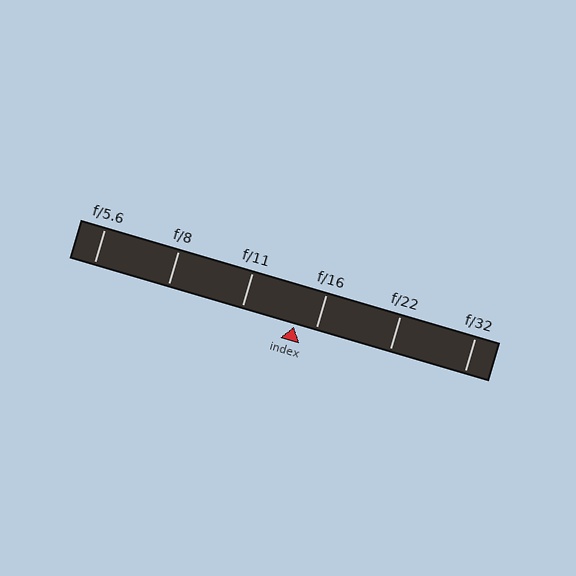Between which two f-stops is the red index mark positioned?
The index mark is between f/11 and f/16.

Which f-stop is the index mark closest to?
The index mark is closest to f/16.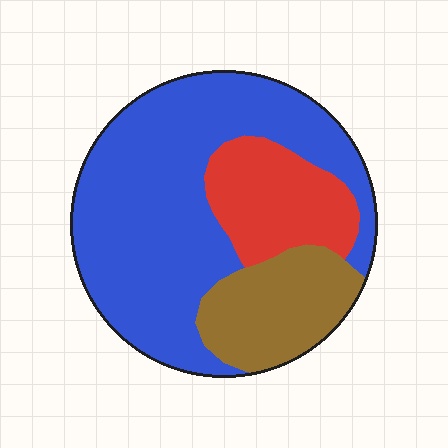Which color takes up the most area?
Blue, at roughly 60%.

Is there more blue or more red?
Blue.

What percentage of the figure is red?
Red takes up about one fifth (1/5) of the figure.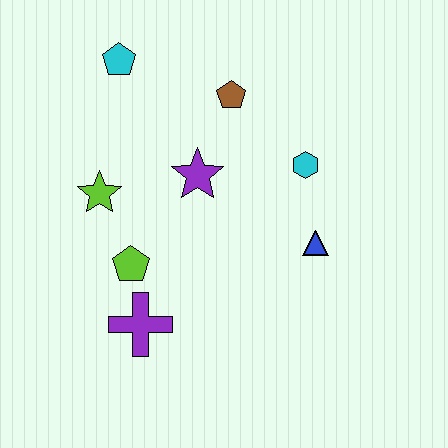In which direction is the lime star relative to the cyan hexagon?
The lime star is to the left of the cyan hexagon.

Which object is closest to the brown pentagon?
The purple star is closest to the brown pentagon.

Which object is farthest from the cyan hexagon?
The purple cross is farthest from the cyan hexagon.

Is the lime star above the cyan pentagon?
No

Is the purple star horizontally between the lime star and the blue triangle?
Yes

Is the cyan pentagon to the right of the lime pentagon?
No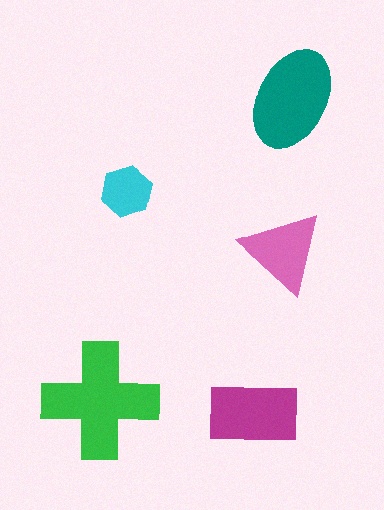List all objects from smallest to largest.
The cyan hexagon, the pink triangle, the magenta rectangle, the teal ellipse, the green cross.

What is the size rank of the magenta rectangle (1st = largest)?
3rd.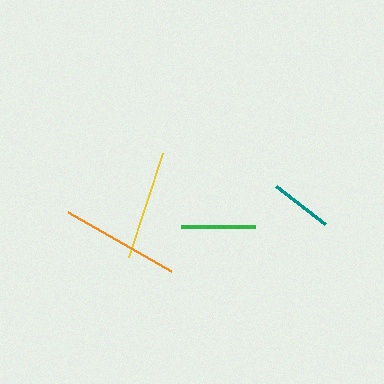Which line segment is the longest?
The orange line is the longest at approximately 119 pixels.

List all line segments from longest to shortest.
From longest to shortest: orange, yellow, green, teal.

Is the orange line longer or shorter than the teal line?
The orange line is longer than the teal line.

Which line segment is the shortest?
The teal line is the shortest at approximately 62 pixels.